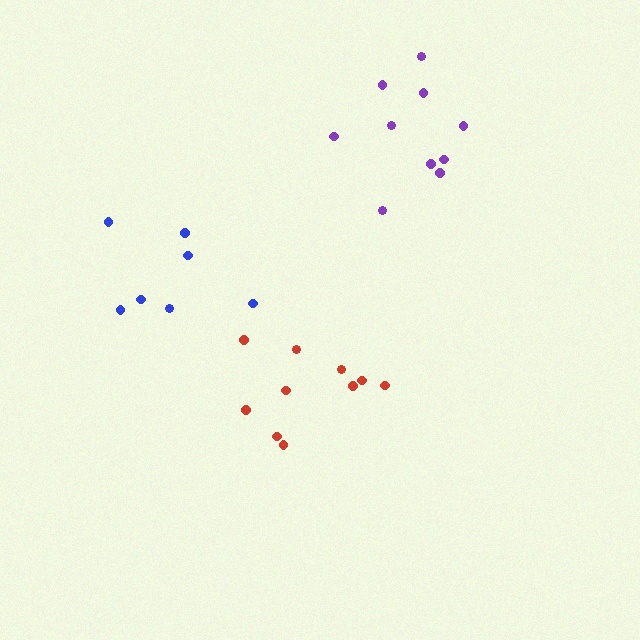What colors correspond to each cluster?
The clusters are colored: red, purple, blue.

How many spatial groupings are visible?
There are 3 spatial groupings.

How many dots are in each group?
Group 1: 10 dots, Group 2: 10 dots, Group 3: 7 dots (27 total).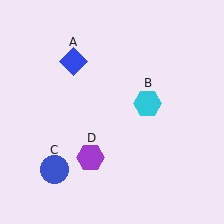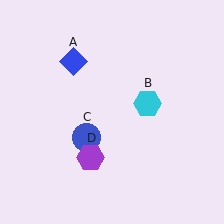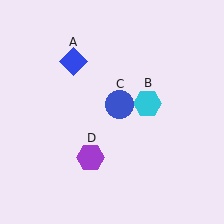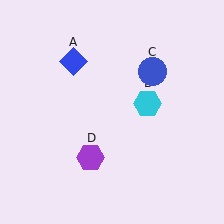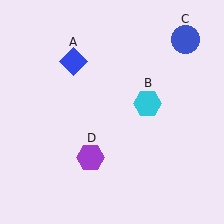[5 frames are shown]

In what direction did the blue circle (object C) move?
The blue circle (object C) moved up and to the right.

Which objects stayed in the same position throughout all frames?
Blue diamond (object A) and cyan hexagon (object B) and purple hexagon (object D) remained stationary.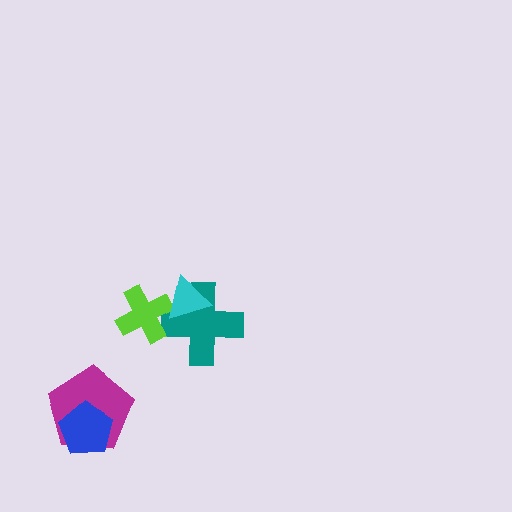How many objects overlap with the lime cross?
2 objects overlap with the lime cross.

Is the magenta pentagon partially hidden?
Yes, it is partially covered by another shape.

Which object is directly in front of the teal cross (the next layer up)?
The lime cross is directly in front of the teal cross.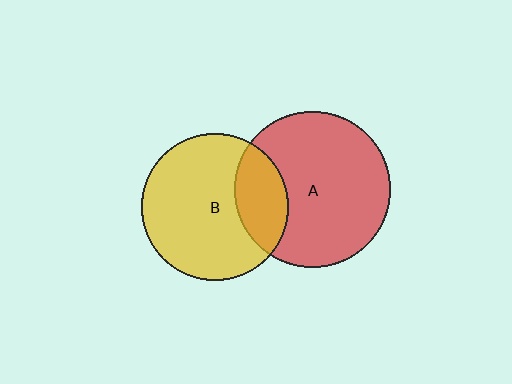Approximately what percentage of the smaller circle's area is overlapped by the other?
Approximately 25%.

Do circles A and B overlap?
Yes.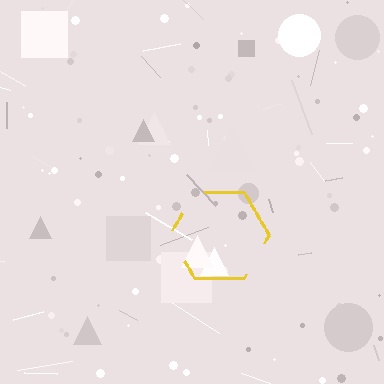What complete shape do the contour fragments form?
The contour fragments form a hexagon.